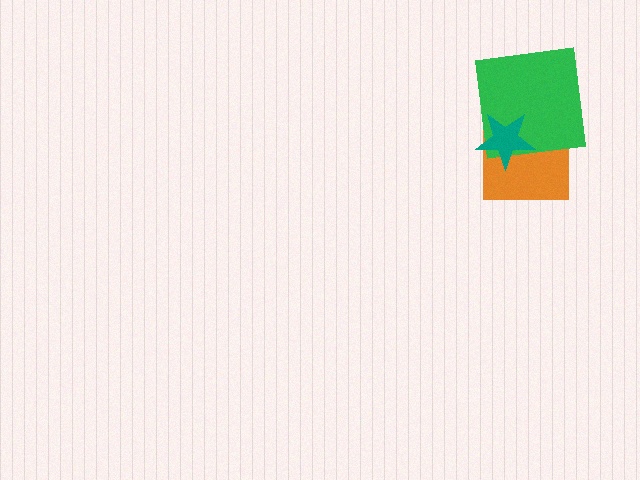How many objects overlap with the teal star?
2 objects overlap with the teal star.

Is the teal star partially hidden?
No, no other shape covers it.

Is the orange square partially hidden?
Yes, it is partially covered by another shape.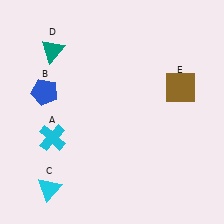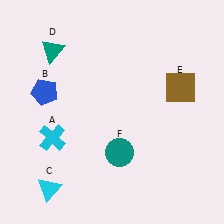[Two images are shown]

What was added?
A teal circle (F) was added in Image 2.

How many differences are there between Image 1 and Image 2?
There is 1 difference between the two images.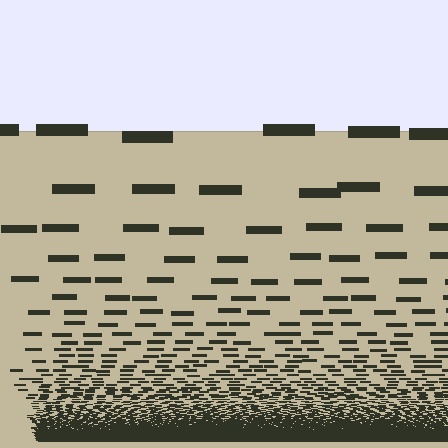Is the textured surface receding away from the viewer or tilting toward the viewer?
The surface appears to tilt toward the viewer. Texture elements get larger and sparser toward the top.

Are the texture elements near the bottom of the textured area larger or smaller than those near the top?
Smaller. The gradient is inverted — elements near the bottom are smaller and denser.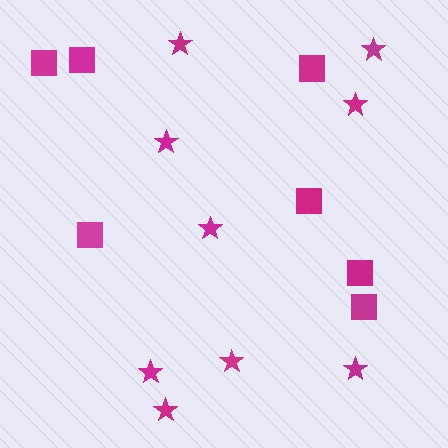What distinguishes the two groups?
There are 2 groups: one group of stars (9) and one group of squares (7).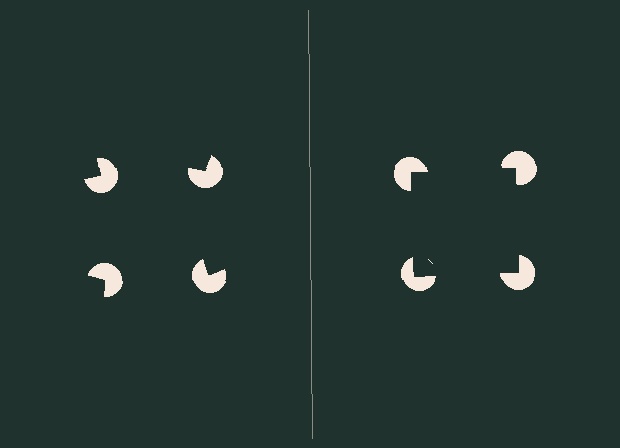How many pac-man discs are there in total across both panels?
8 — 4 on each side.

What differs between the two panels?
The pac-man discs are positioned identically on both sides; only the wedge orientations differ. On the right they align to a square; on the left they are misaligned.